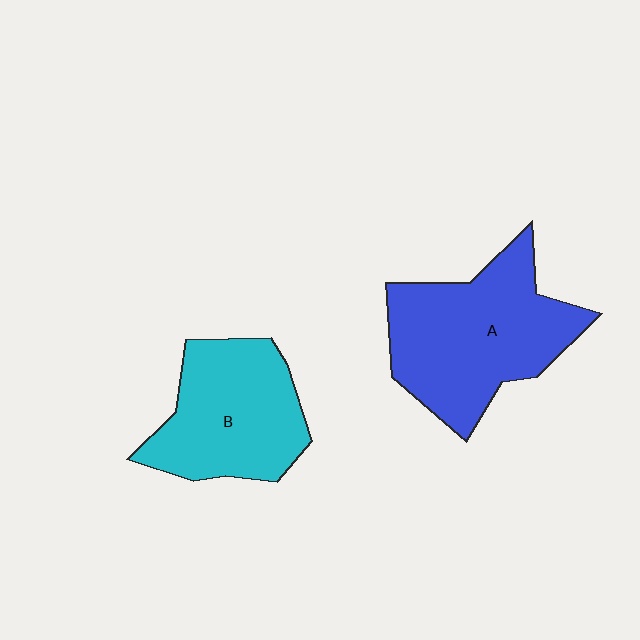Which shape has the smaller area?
Shape B (cyan).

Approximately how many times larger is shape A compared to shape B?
Approximately 1.3 times.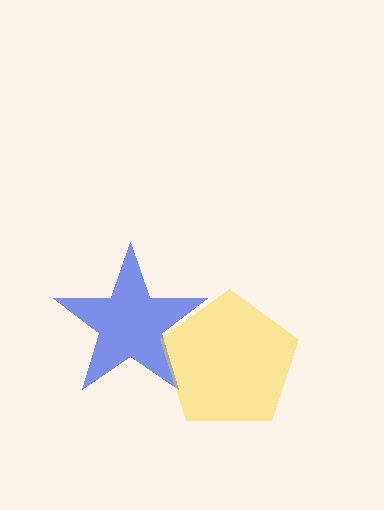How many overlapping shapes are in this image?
There are 2 overlapping shapes in the image.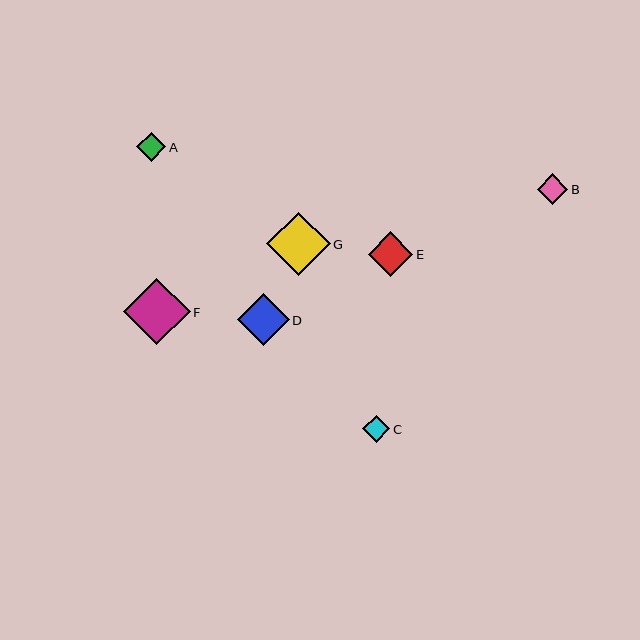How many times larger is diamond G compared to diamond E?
Diamond G is approximately 1.4 times the size of diamond E.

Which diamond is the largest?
Diamond F is the largest with a size of approximately 67 pixels.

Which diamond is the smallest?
Diamond C is the smallest with a size of approximately 27 pixels.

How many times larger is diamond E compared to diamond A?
Diamond E is approximately 1.5 times the size of diamond A.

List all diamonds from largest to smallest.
From largest to smallest: F, G, D, E, B, A, C.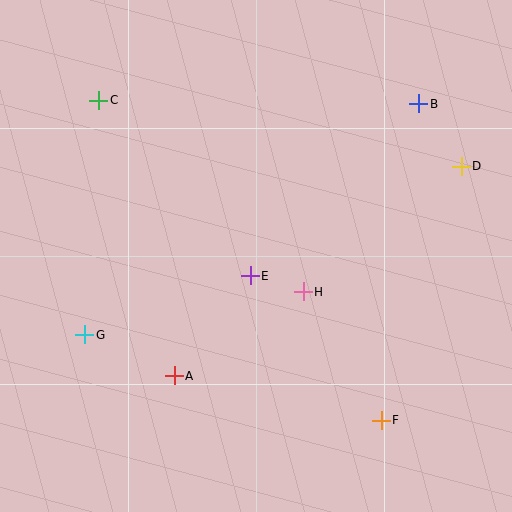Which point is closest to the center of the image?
Point E at (250, 276) is closest to the center.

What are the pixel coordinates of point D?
Point D is at (461, 166).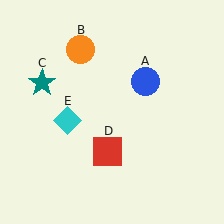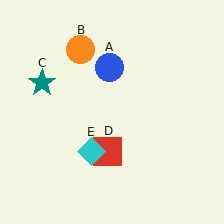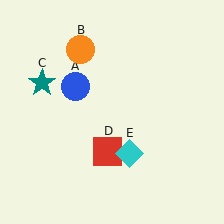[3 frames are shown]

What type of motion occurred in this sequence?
The blue circle (object A), cyan diamond (object E) rotated counterclockwise around the center of the scene.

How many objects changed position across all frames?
2 objects changed position: blue circle (object A), cyan diamond (object E).